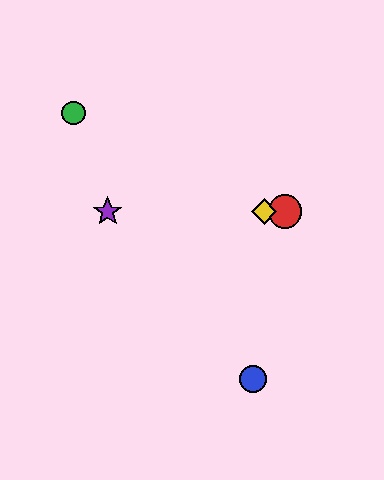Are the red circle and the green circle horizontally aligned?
No, the red circle is at y≈212 and the green circle is at y≈113.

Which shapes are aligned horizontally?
The red circle, the yellow diamond, the purple star are aligned horizontally.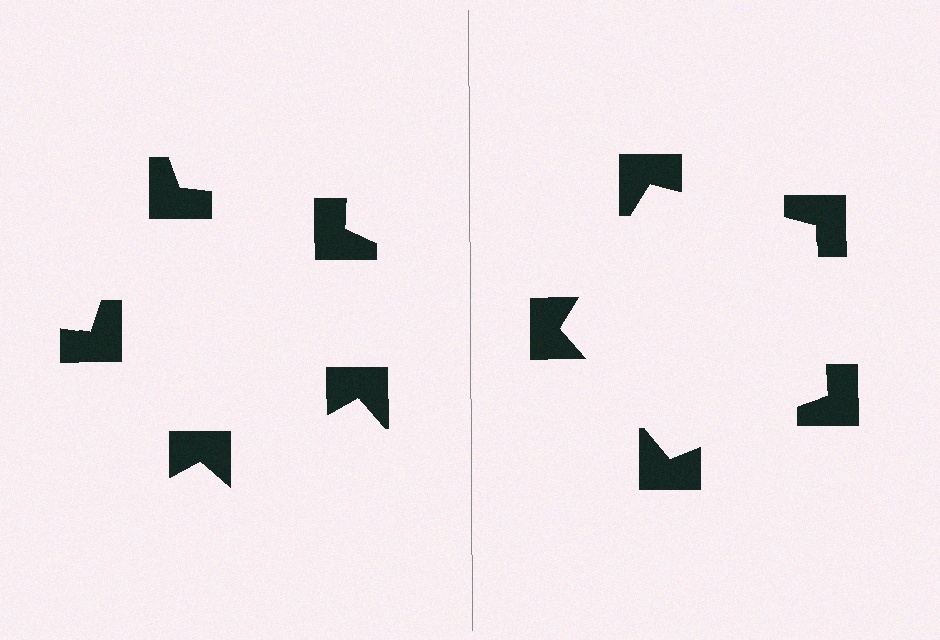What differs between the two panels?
The notched squares are positioned identically on both sides; only the wedge orientations differ. On the right they align to a pentagon; on the left they are misaligned.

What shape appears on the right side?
An illusory pentagon.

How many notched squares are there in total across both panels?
10 — 5 on each side.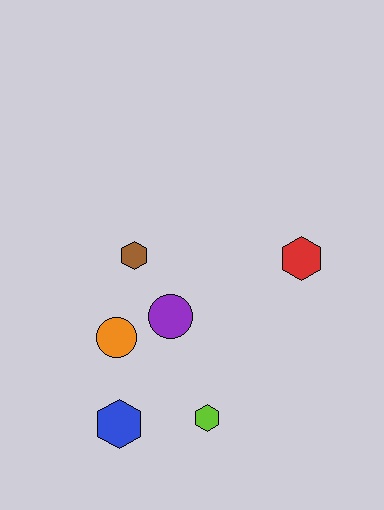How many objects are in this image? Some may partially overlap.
There are 6 objects.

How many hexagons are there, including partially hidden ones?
There are 4 hexagons.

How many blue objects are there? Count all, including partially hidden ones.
There is 1 blue object.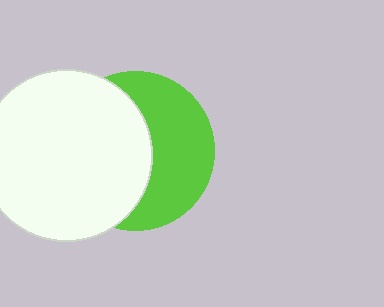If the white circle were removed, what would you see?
You would see the complete lime circle.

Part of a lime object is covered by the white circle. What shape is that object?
It is a circle.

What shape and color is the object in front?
The object in front is a white circle.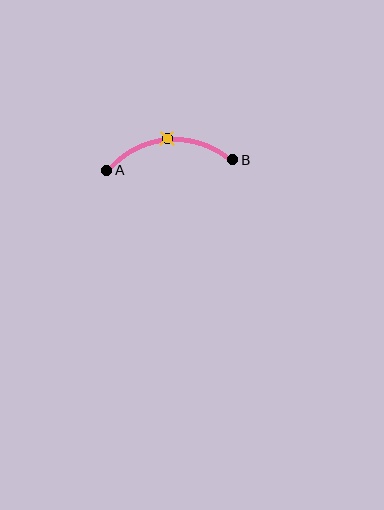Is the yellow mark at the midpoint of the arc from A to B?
Yes. The yellow mark lies on the arc at equal arc-length from both A and B — it is the arc midpoint.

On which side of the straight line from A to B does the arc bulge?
The arc bulges above the straight line connecting A and B.